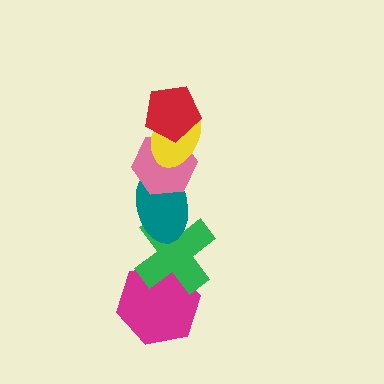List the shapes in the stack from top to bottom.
From top to bottom: the red pentagon, the yellow ellipse, the pink hexagon, the teal ellipse, the green cross, the magenta hexagon.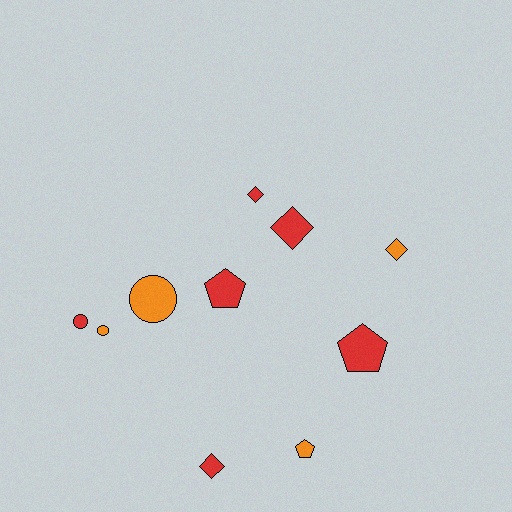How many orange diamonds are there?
There is 1 orange diamond.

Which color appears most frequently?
Red, with 6 objects.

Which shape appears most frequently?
Diamond, with 4 objects.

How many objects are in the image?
There are 10 objects.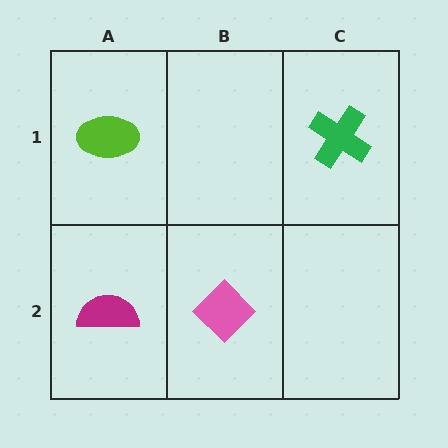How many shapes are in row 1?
2 shapes.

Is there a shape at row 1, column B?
No, that cell is empty.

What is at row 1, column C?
A green cross.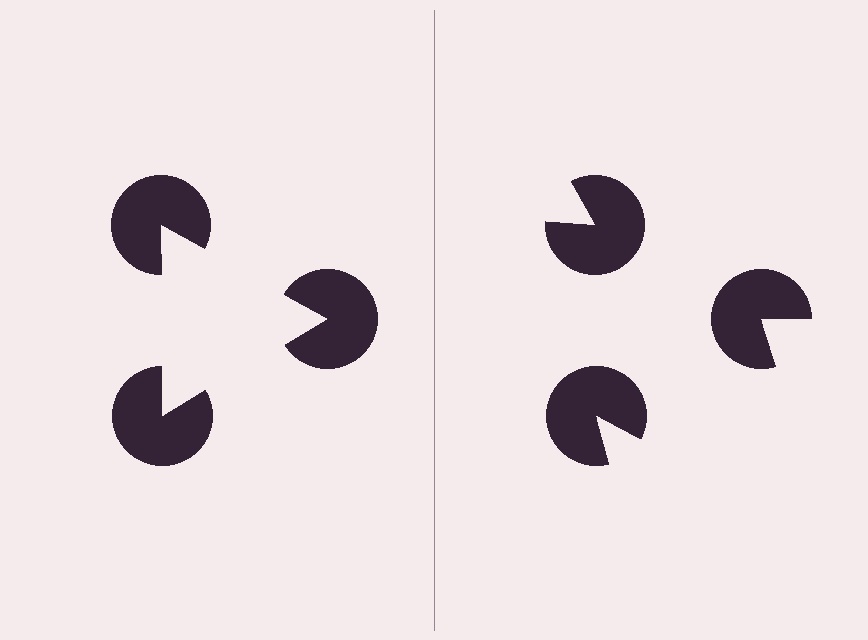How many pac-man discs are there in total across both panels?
6 — 3 on each side.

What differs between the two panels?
The pac-man discs are positioned identically on both sides; only the wedge orientations differ. On the left they align to a triangle; on the right they are misaligned.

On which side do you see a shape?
An illusory triangle appears on the left side. On the right side the wedge cuts are rotated, so no coherent shape forms.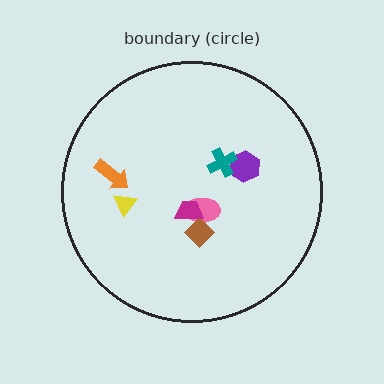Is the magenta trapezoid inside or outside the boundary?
Inside.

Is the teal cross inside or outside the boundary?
Inside.